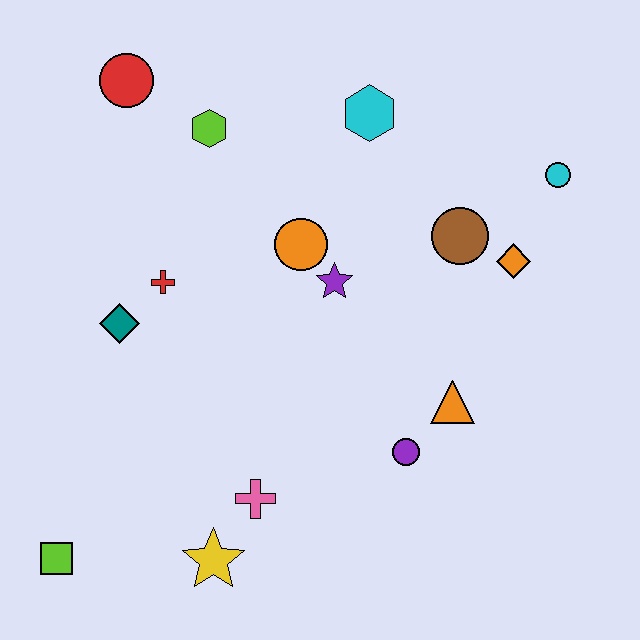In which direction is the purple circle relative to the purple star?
The purple circle is below the purple star.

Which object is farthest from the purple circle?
The red circle is farthest from the purple circle.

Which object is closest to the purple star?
The orange circle is closest to the purple star.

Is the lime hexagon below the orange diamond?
No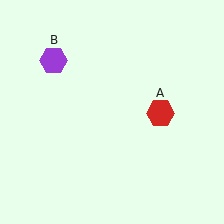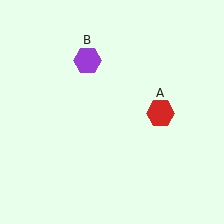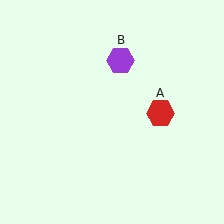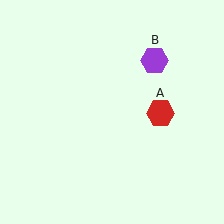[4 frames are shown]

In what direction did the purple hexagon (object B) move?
The purple hexagon (object B) moved right.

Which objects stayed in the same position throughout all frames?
Red hexagon (object A) remained stationary.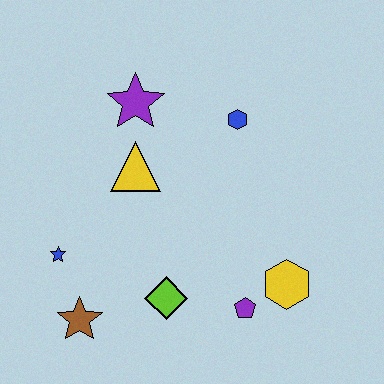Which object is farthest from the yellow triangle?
The yellow hexagon is farthest from the yellow triangle.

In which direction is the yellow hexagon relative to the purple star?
The yellow hexagon is below the purple star.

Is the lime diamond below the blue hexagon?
Yes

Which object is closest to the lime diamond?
The purple pentagon is closest to the lime diamond.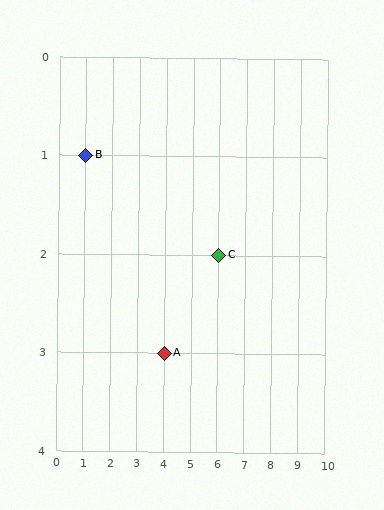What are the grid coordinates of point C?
Point C is at grid coordinates (6, 2).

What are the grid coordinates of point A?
Point A is at grid coordinates (4, 3).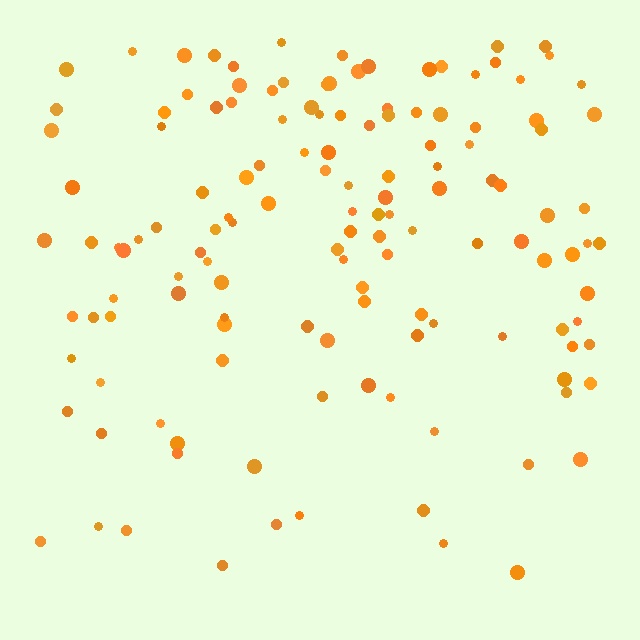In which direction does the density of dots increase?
From bottom to top, with the top side densest.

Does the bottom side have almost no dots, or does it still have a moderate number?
Still a moderate number, just noticeably fewer than the top.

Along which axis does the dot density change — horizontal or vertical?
Vertical.